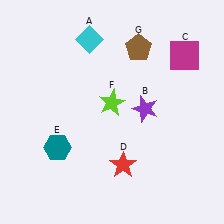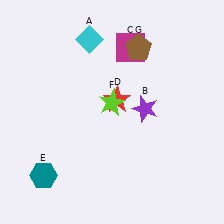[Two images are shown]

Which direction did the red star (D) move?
The red star (D) moved up.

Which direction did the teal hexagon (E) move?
The teal hexagon (E) moved down.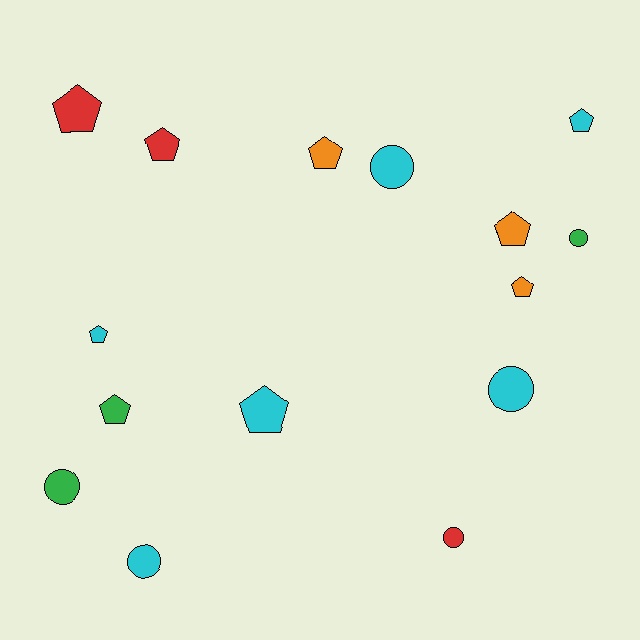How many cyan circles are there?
There are 3 cyan circles.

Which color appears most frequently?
Cyan, with 6 objects.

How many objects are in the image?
There are 15 objects.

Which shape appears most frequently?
Pentagon, with 9 objects.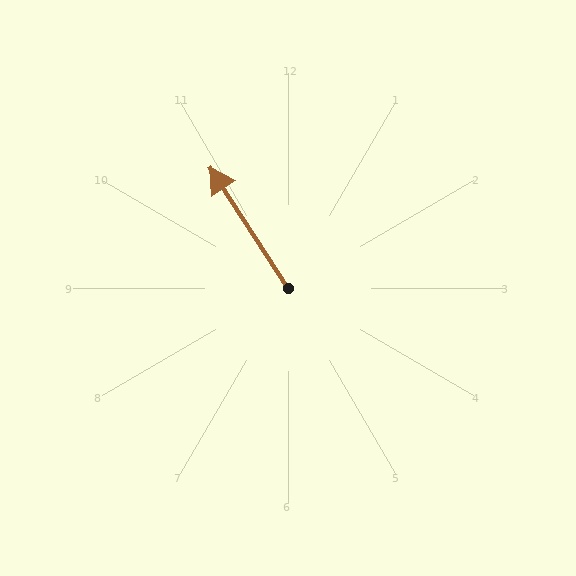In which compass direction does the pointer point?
Northwest.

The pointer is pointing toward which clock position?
Roughly 11 o'clock.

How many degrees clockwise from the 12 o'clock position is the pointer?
Approximately 327 degrees.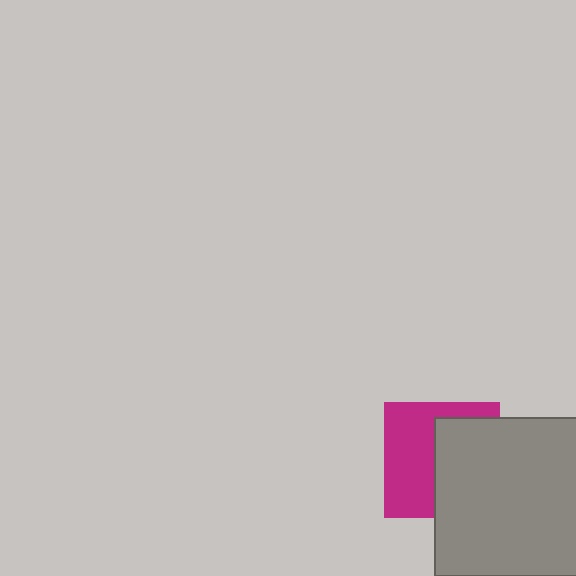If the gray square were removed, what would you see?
You would see the complete magenta square.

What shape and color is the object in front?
The object in front is a gray square.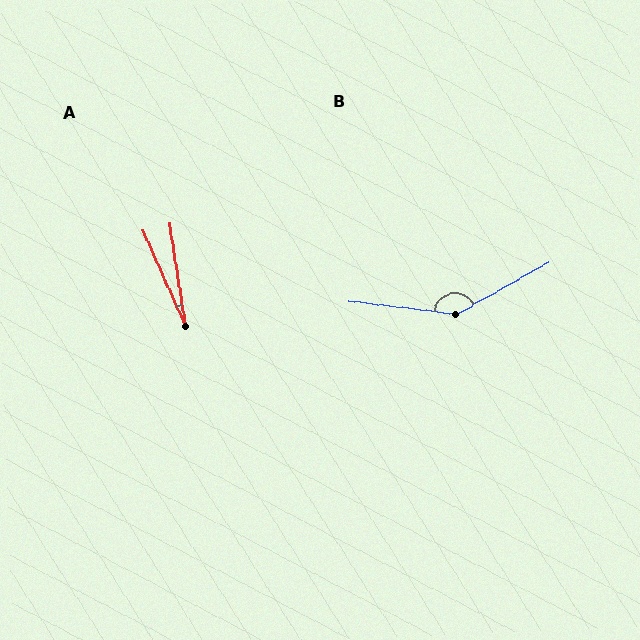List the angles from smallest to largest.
A (15°), B (144°).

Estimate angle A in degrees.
Approximately 15 degrees.